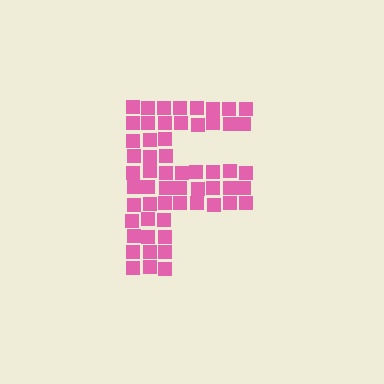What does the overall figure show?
The overall figure shows the letter F.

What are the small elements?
The small elements are squares.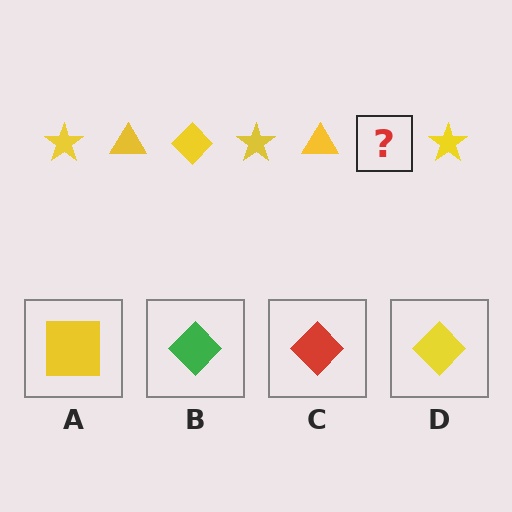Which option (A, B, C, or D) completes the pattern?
D.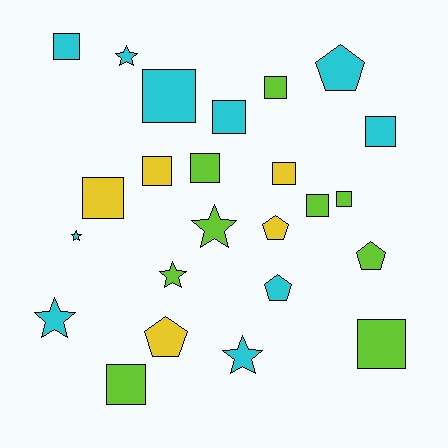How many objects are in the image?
There are 24 objects.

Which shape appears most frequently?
Square, with 13 objects.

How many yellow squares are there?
There are 3 yellow squares.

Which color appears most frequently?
Cyan, with 10 objects.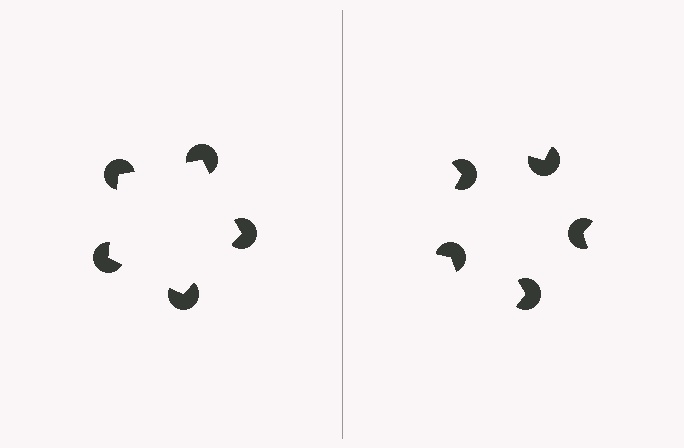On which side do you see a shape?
An illusory pentagon appears on the left side. On the right side the wedge cuts are rotated, so no coherent shape forms.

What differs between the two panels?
The pac-man discs are positioned identically on both sides; only the wedge orientations differ. On the left they align to a pentagon; on the right they are misaligned.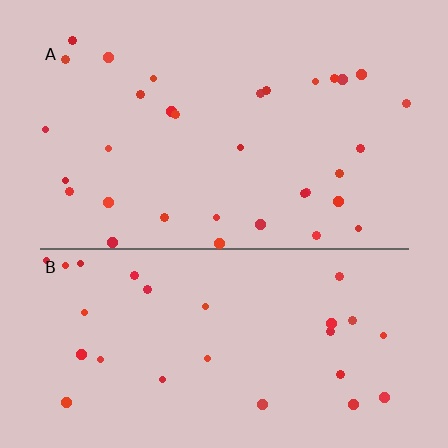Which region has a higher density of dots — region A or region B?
A (the top).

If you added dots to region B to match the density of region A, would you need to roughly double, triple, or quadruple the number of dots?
Approximately double.